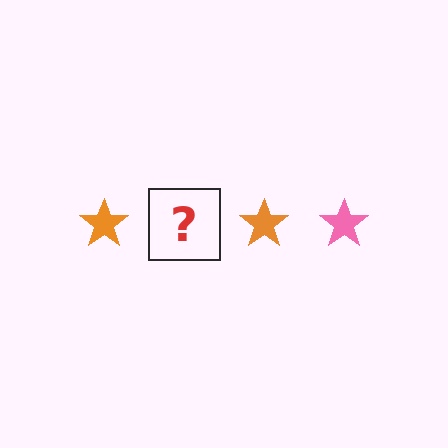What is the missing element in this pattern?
The missing element is a pink star.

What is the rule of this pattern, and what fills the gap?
The rule is that the pattern cycles through orange, pink stars. The gap should be filled with a pink star.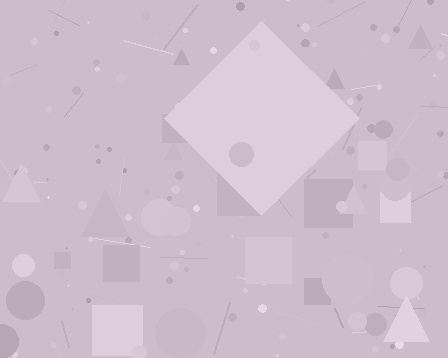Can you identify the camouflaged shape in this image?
The camouflaged shape is a diamond.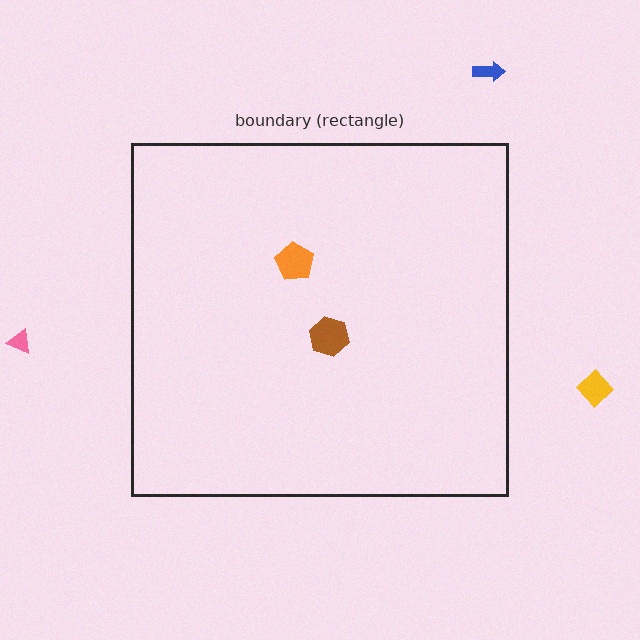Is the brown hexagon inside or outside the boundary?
Inside.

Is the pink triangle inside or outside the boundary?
Outside.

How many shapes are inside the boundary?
2 inside, 3 outside.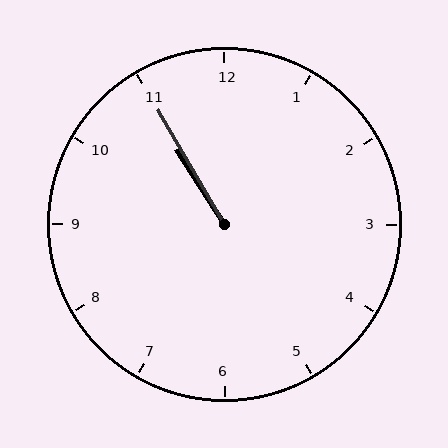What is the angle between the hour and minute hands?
Approximately 2 degrees.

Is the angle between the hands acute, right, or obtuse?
It is acute.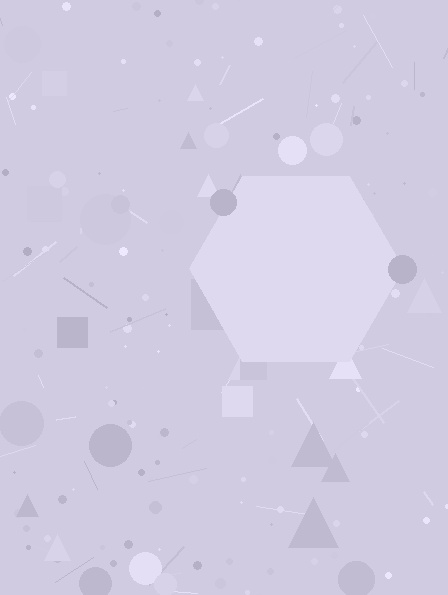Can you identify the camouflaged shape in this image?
The camouflaged shape is a hexagon.